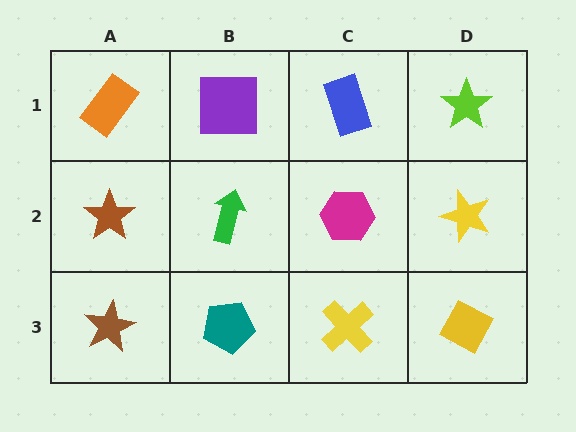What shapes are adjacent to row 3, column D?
A yellow star (row 2, column D), a yellow cross (row 3, column C).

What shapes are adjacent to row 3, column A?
A brown star (row 2, column A), a teal pentagon (row 3, column B).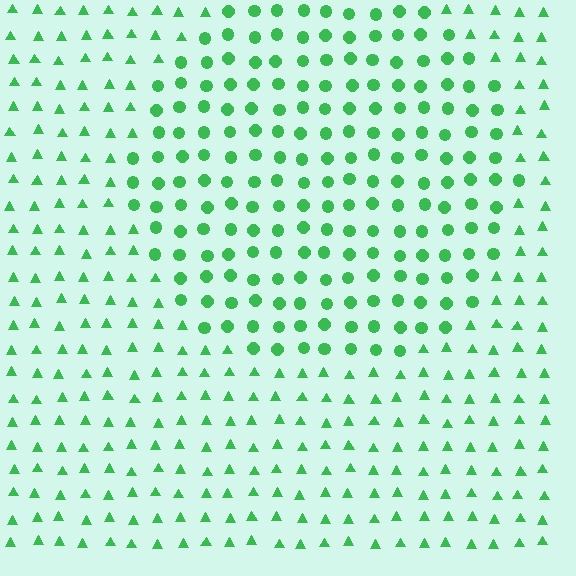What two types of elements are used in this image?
The image uses circles inside the circle region and triangles outside it.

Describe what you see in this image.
The image is filled with small green elements arranged in a uniform grid. A circle-shaped region contains circles, while the surrounding area contains triangles. The boundary is defined purely by the change in element shape.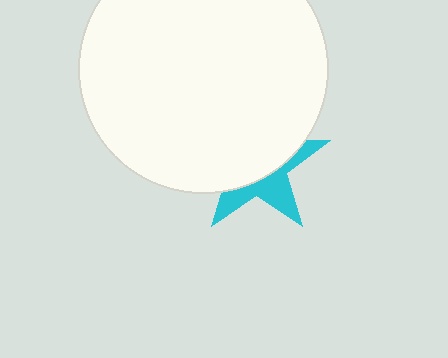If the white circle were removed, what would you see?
You would see the complete cyan star.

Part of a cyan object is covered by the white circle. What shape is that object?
It is a star.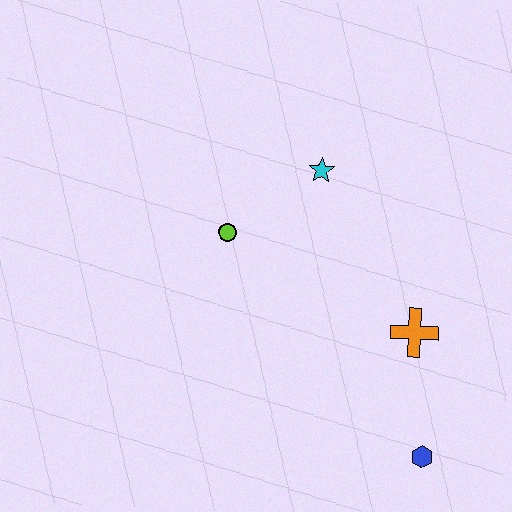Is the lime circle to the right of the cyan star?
No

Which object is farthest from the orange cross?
The lime circle is farthest from the orange cross.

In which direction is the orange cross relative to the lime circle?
The orange cross is to the right of the lime circle.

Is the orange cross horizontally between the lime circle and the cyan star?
No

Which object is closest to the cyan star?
The lime circle is closest to the cyan star.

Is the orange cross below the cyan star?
Yes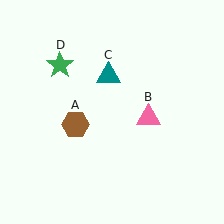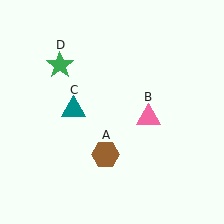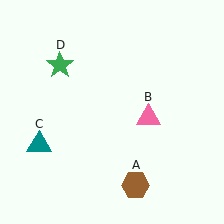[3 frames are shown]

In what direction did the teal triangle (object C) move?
The teal triangle (object C) moved down and to the left.